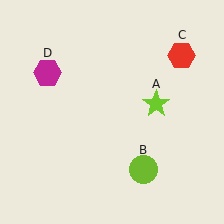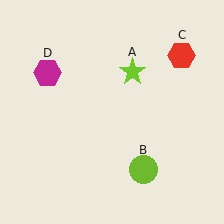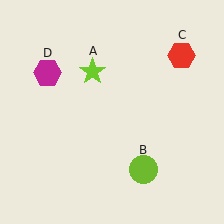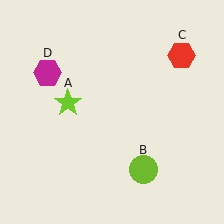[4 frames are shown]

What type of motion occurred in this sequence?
The lime star (object A) rotated counterclockwise around the center of the scene.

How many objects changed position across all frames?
1 object changed position: lime star (object A).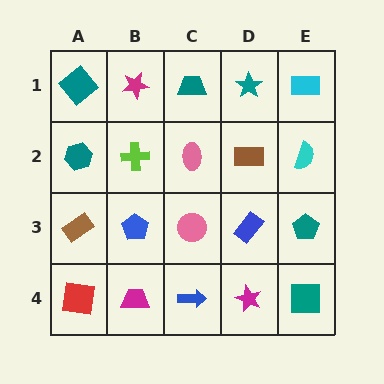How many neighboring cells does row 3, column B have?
4.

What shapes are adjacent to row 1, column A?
A teal hexagon (row 2, column A), a magenta star (row 1, column B).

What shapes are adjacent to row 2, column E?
A cyan rectangle (row 1, column E), a teal pentagon (row 3, column E), a brown rectangle (row 2, column D).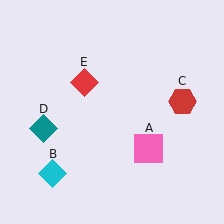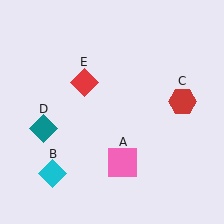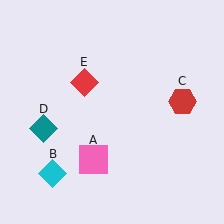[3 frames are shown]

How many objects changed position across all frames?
1 object changed position: pink square (object A).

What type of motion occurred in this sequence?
The pink square (object A) rotated clockwise around the center of the scene.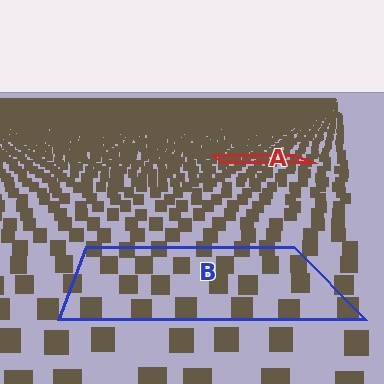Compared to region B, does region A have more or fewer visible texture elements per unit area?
Region A has more texture elements per unit area — they are packed more densely because it is farther away.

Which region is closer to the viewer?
Region B is closer. The texture elements there are larger and more spread out.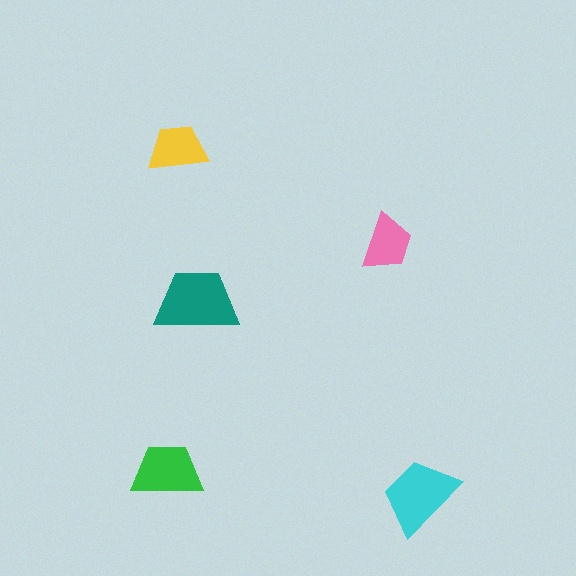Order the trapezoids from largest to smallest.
the teal one, the cyan one, the green one, the yellow one, the pink one.